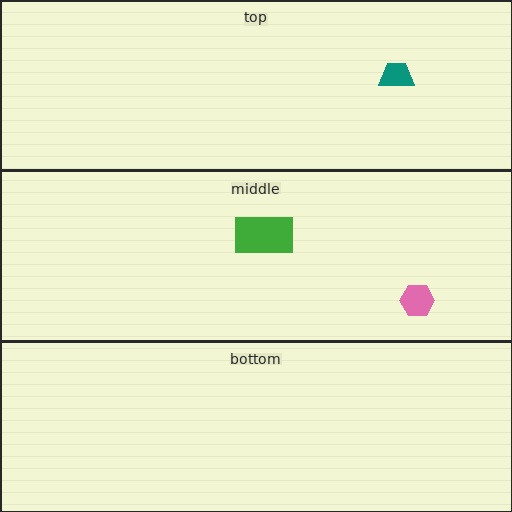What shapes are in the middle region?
The green rectangle, the pink hexagon.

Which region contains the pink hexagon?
The middle region.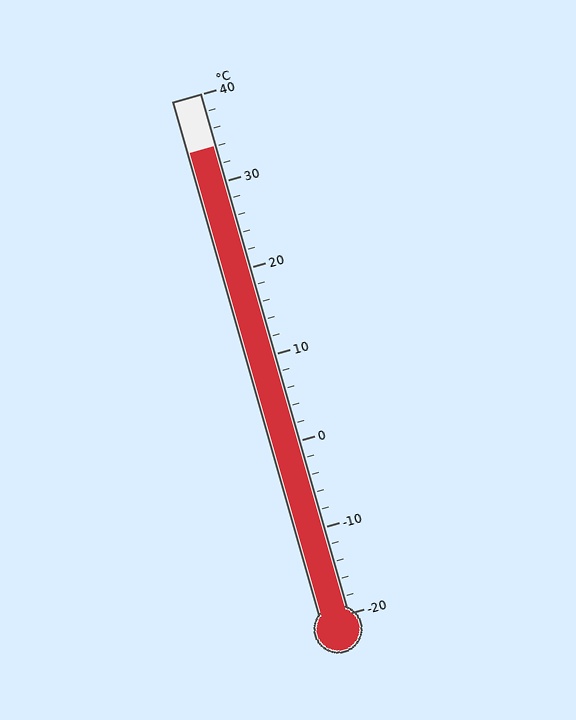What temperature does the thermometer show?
The thermometer shows approximately 34°C.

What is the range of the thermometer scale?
The thermometer scale ranges from -20°C to 40°C.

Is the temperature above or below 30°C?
The temperature is above 30°C.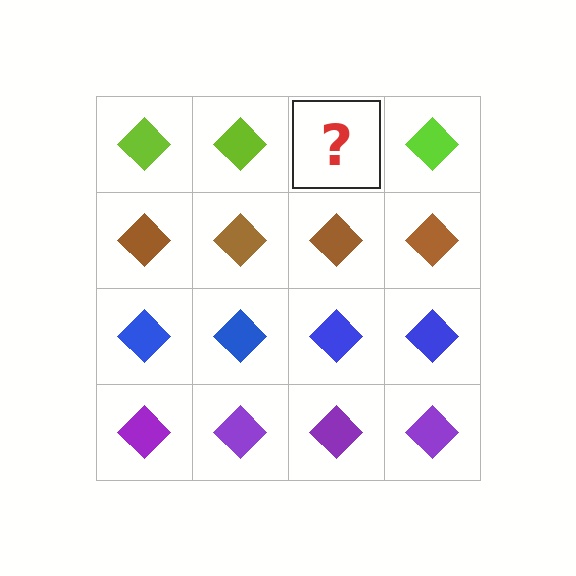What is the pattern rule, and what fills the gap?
The rule is that each row has a consistent color. The gap should be filled with a lime diamond.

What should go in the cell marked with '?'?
The missing cell should contain a lime diamond.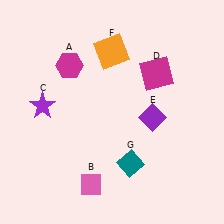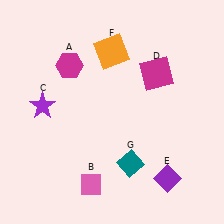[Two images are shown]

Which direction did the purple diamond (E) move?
The purple diamond (E) moved down.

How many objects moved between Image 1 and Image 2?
1 object moved between the two images.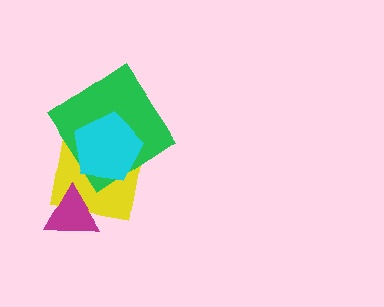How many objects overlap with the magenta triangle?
1 object overlaps with the magenta triangle.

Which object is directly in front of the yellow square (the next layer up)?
The green diamond is directly in front of the yellow square.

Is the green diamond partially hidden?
Yes, it is partially covered by another shape.